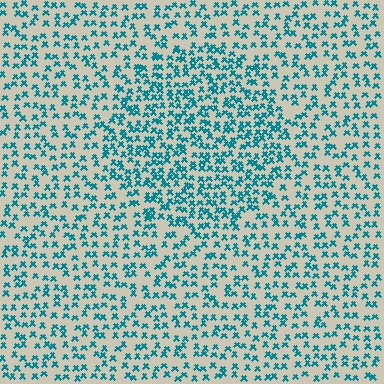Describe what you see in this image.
The image contains small teal elements arranged at two different densities. A circle-shaped region is visible where the elements are more densely packed than the surrounding area.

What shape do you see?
I see a circle.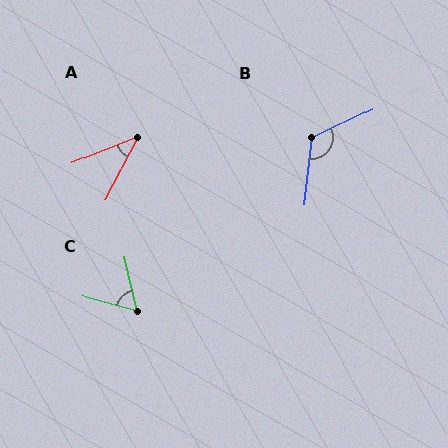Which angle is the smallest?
A, at approximately 41 degrees.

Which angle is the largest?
B, at approximately 122 degrees.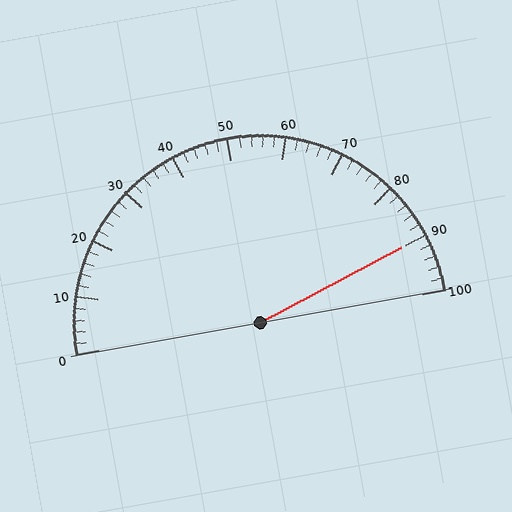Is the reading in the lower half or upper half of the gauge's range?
The reading is in the upper half of the range (0 to 100).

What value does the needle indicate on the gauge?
The needle indicates approximately 90.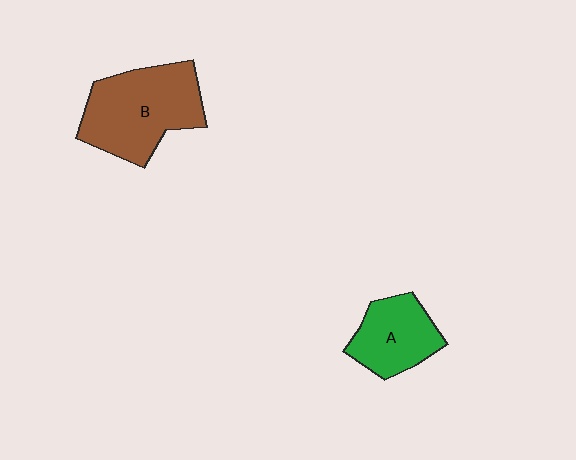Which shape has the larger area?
Shape B (brown).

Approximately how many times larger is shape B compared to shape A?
Approximately 1.6 times.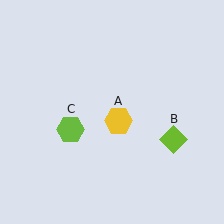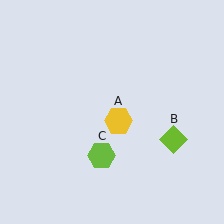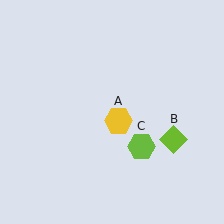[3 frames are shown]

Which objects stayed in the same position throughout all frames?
Yellow hexagon (object A) and lime diamond (object B) remained stationary.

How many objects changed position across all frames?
1 object changed position: lime hexagon (object C).